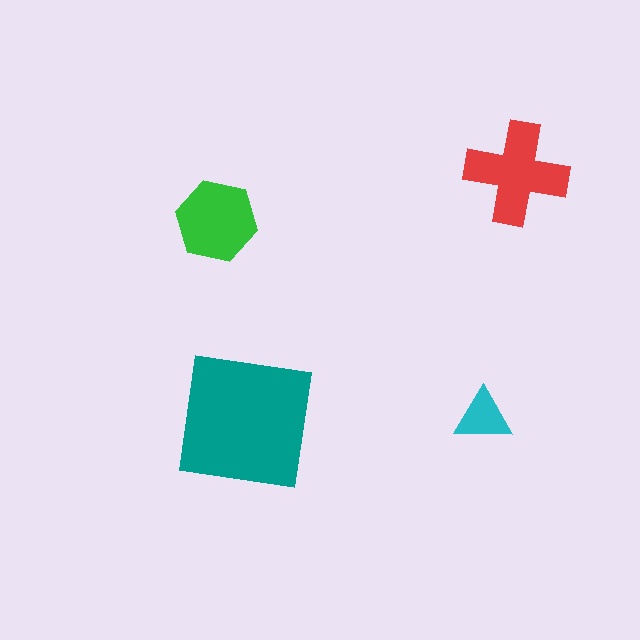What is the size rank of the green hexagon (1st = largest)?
3rd.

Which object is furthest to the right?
The red cross is rightmost.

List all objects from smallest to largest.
The cyan triangle, the green hexagon, the red cross, the teal square.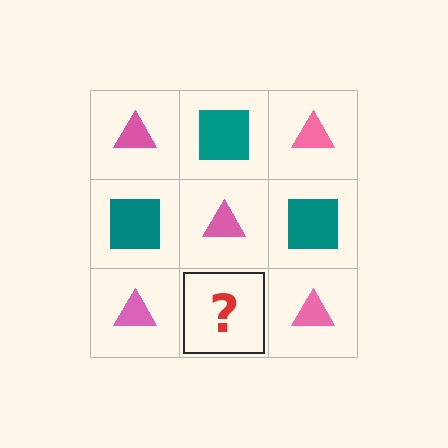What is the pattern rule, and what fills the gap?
The rule is that it alternates pink triangle and teal square in a checkerboard pattern. The gap should be filled with a teal square.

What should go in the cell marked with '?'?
The missing cell should contain a teal square.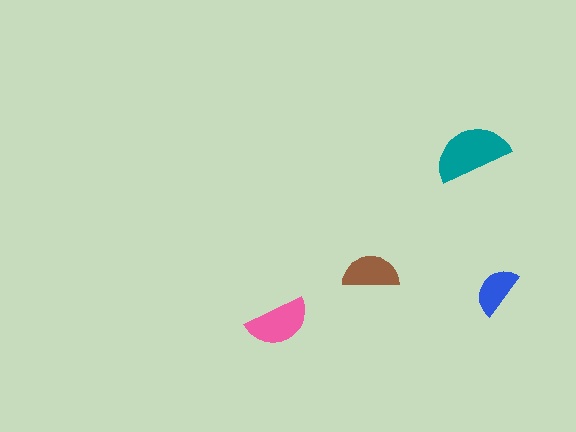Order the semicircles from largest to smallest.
the teal one, the pink one, the brown one, the blue one.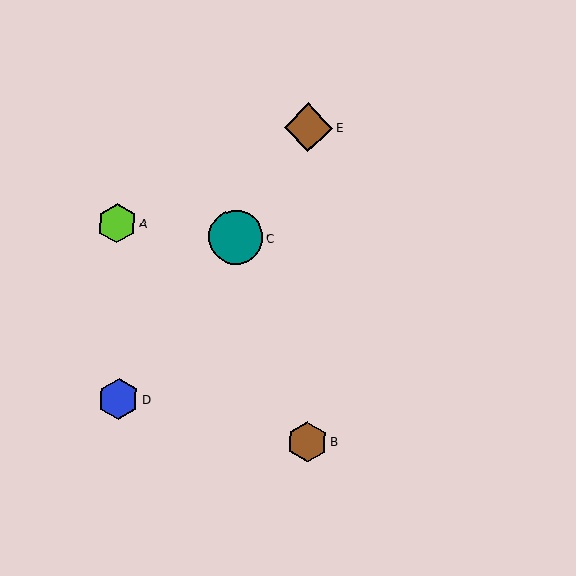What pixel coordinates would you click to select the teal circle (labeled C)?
Click at (236, 237) to select the teal circle C.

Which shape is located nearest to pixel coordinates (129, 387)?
The blue hexagon (labeled D) at (119, 399) is nearest to that location.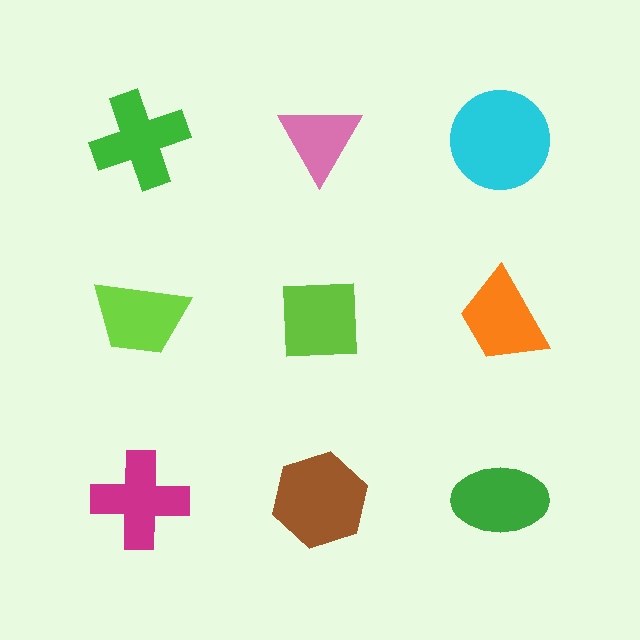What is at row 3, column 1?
A magenta cross.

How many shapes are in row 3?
3 shapes.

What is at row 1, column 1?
A green cross.